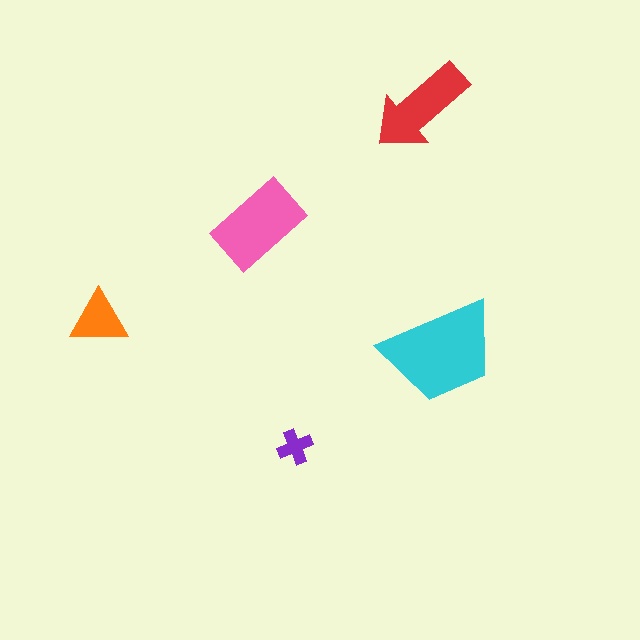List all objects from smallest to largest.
The purple cross, the orange triangle, the red arrow, the pink rectangle, the cyan trapezoid.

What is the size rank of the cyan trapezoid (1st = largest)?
1st.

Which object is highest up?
The red arrow is topmost.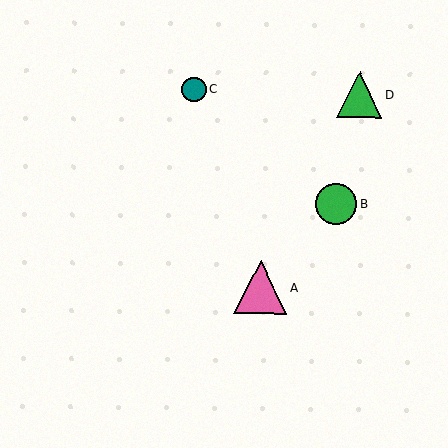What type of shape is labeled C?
Shape C is a teal circle.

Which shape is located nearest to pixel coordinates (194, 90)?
The teal circle (labeled C) at (194, 89) is nearest to that location.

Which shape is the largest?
The pink triangle (labeled A) is the largest.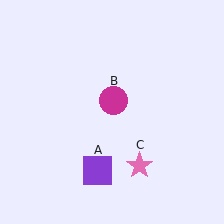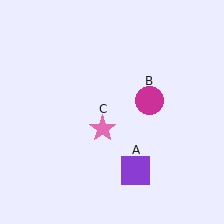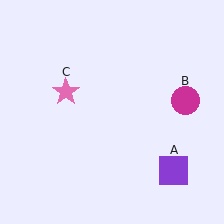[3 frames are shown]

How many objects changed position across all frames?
3 objects changed position: purple square (object A), magenta circle (object B), pink star (object C).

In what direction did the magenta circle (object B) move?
The magenta circle (object B) moved right.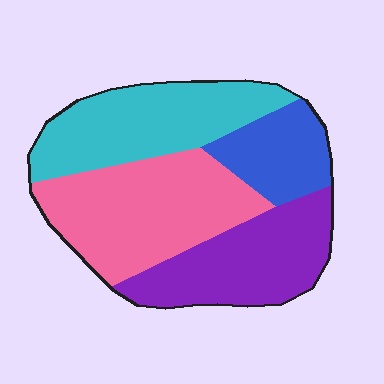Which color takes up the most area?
Pink, at roughly 35%.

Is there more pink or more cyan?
Pink.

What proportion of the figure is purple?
Purple covers around 25% of the figure.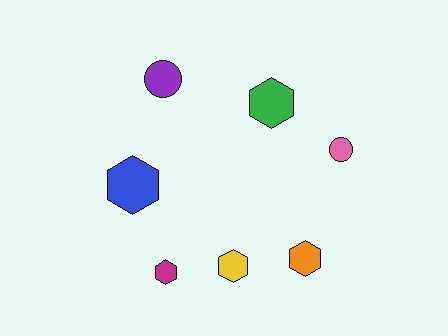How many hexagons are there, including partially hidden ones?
There are 5 hexagons.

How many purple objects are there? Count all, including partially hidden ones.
There is 1 purple object.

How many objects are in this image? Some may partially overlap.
There are 7 objects.